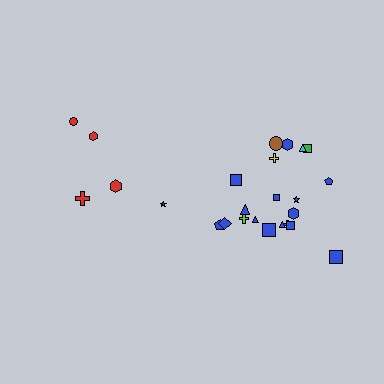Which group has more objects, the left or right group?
The right group.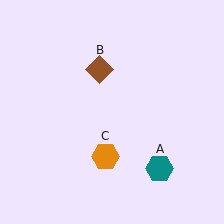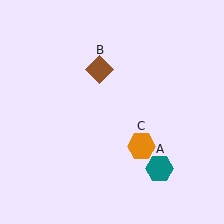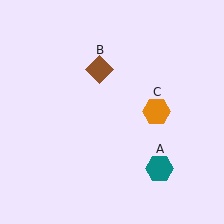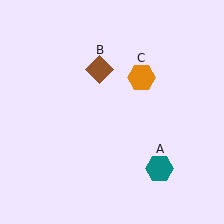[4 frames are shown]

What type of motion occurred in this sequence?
The orange hexagon (object C) rotated counterclockwise around the center of the scene.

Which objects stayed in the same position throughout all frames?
Teal hexagon (object A) and brown diamond (object B) remained stationary.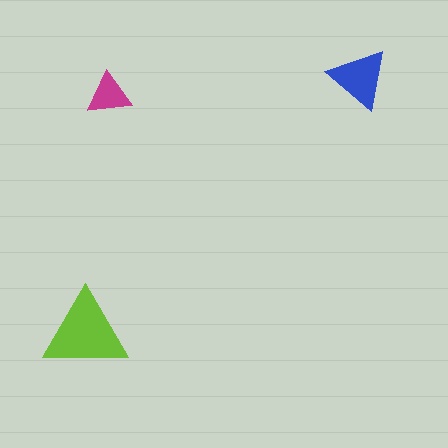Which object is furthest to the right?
The blue triangle is rightmost.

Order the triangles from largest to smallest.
the lime one, the blue one, the magenta one.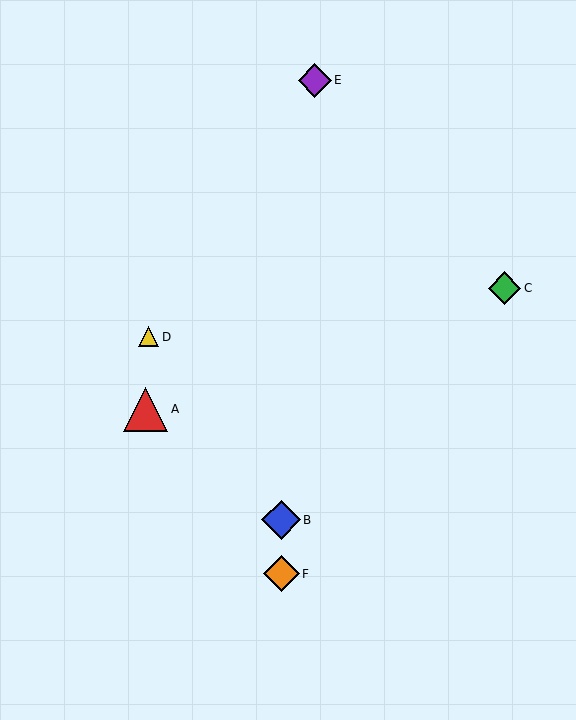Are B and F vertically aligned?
Yes, both are at x≈281.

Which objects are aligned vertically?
Objects B, F are aligned vertically.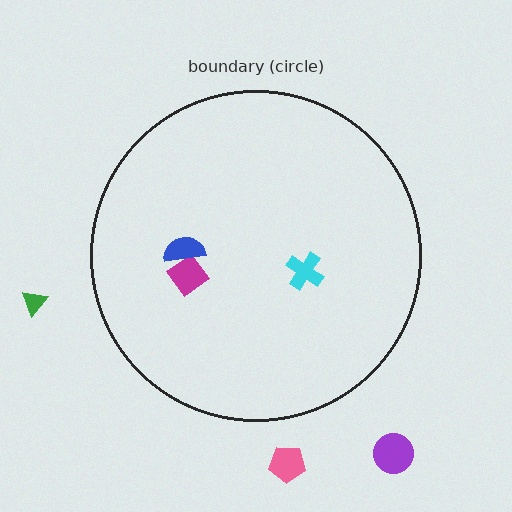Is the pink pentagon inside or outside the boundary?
Outside.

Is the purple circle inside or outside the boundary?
Outside.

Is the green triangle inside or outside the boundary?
Outside.